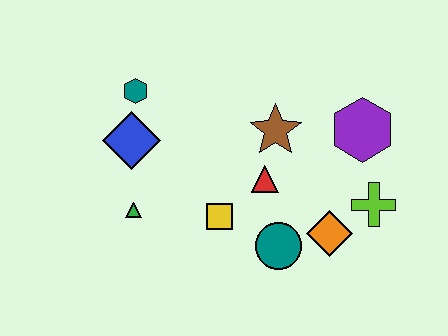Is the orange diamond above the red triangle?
No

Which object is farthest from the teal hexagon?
The lime cross is farthest from the teal hexagon.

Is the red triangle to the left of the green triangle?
No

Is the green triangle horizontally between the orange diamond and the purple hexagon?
No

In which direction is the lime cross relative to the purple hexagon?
The lime cross is below the purple hexagon.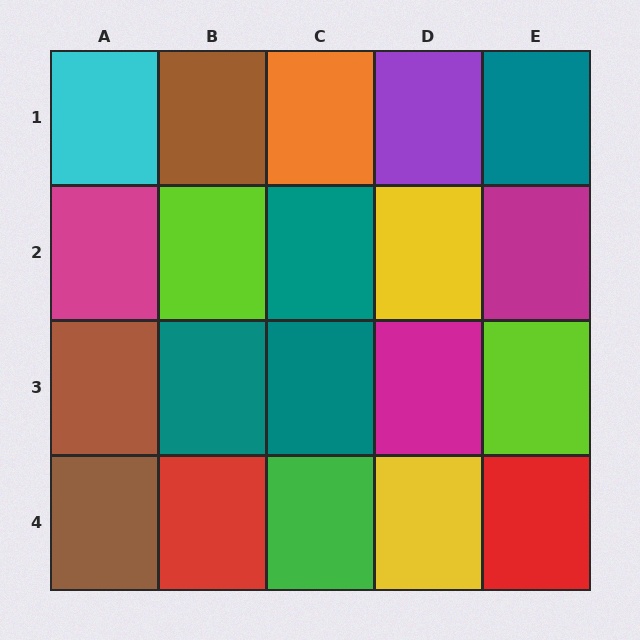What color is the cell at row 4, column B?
Red.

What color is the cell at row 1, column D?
Purple.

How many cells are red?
2 cells are red.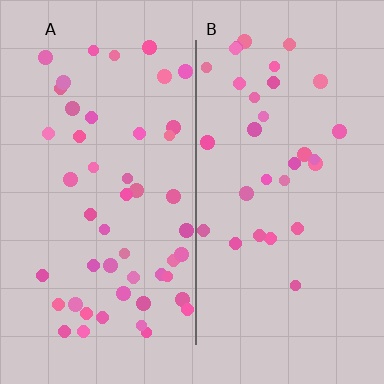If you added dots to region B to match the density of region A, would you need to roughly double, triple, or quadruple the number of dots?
Approximately double.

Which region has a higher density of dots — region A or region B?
A (the left).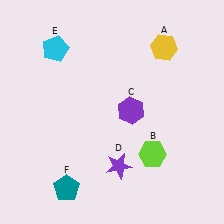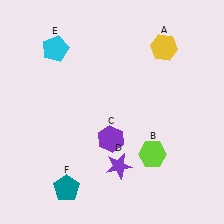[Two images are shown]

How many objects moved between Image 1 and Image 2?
1 object moved between the two images.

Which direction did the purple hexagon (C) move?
The purple hexagon (C) moved down.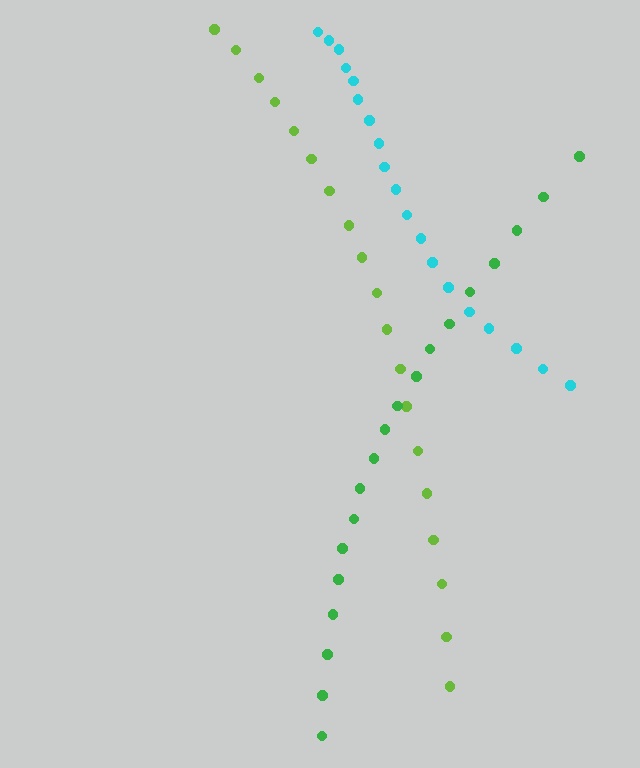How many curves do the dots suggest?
There are 3 distinct paths.